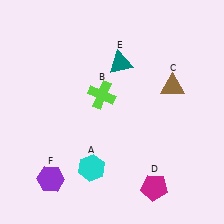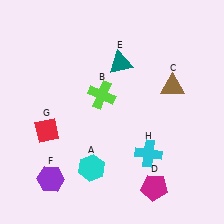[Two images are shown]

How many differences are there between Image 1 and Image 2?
There are 2 differences between the two images.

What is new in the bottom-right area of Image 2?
A cyan cross (H) was added in the bottom-right area of Image 2.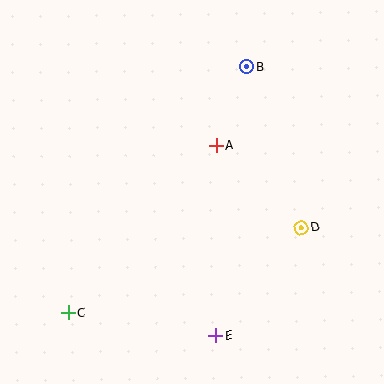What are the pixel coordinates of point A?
Point A is at (216, 145).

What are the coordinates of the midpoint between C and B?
The midpoint between C and B is at (157, 190).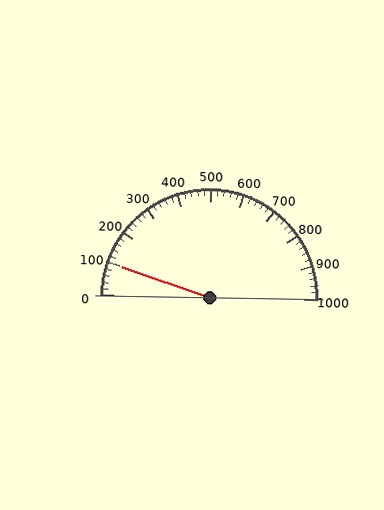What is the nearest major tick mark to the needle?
The nearest major tick mark is 100.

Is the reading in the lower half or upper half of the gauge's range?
The reading is in the lower half of the range (0 to 1000).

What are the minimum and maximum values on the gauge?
The gauge ranges from 0 to 1000.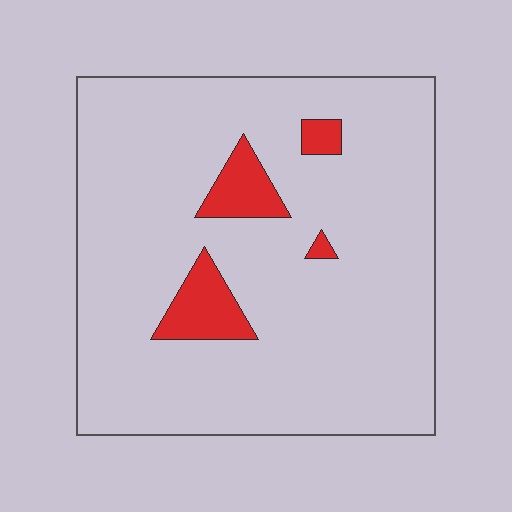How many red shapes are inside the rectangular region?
4.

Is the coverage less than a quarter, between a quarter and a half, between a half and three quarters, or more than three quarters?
Less than a quarter.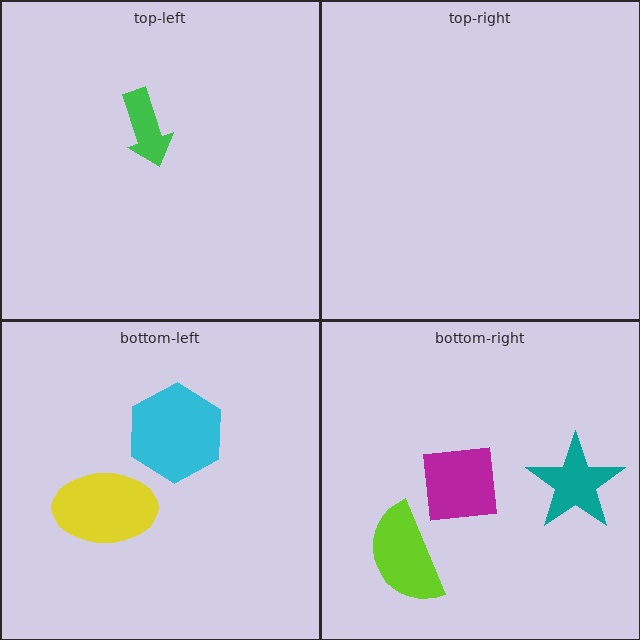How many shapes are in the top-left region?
1.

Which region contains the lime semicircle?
The bottom-right region.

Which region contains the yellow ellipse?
The bottom-left region.